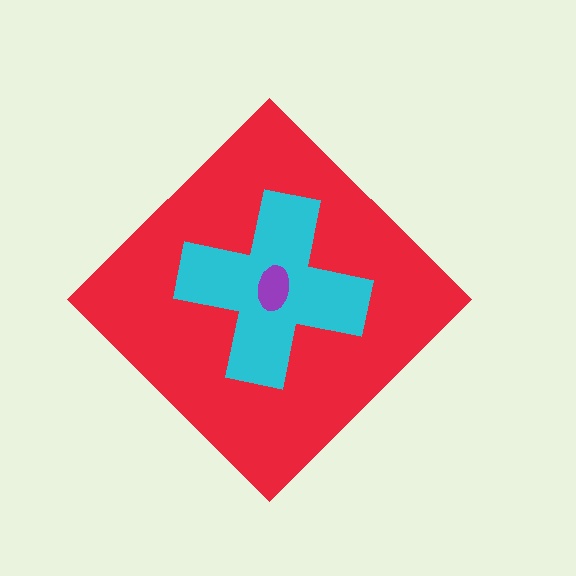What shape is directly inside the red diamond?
The cyan cross.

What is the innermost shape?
The purple ellipse.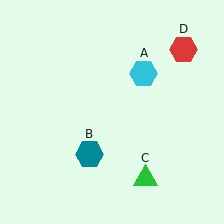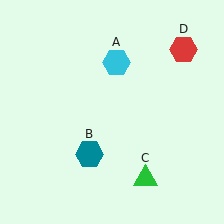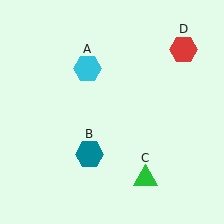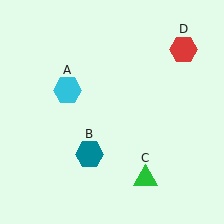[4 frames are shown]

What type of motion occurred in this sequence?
The cyan hexagon (object A) rotated counterclockwise around the center of the scene.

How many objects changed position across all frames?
1 object changed position: cyan hexagon (object A).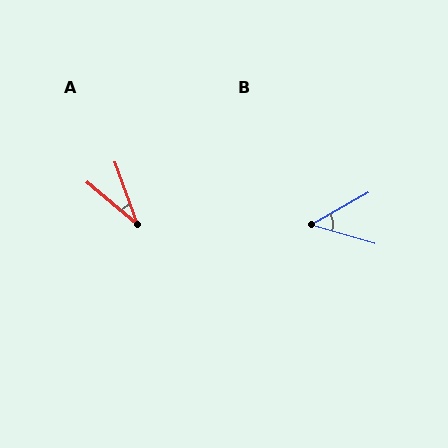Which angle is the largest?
B, at approximately 46 degrees.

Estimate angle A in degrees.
Approximately 30 degrees.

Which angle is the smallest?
A, at approximately 30 degrees.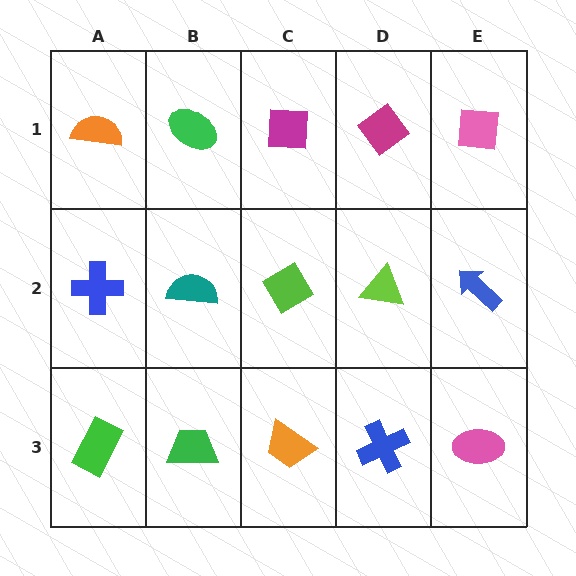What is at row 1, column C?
A magenta square.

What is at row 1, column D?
A magenta diamond.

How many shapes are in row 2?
5 shapes.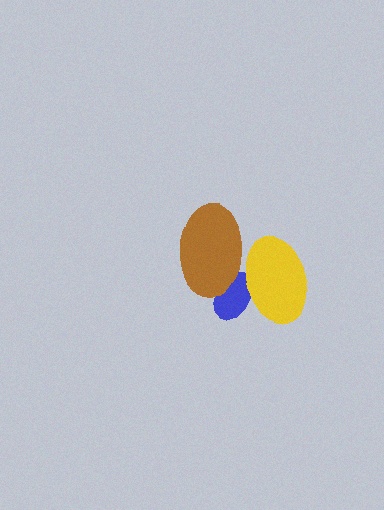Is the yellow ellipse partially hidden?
Yes, it is partially covered by another shape.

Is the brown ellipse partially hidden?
No, no other shape covers it.